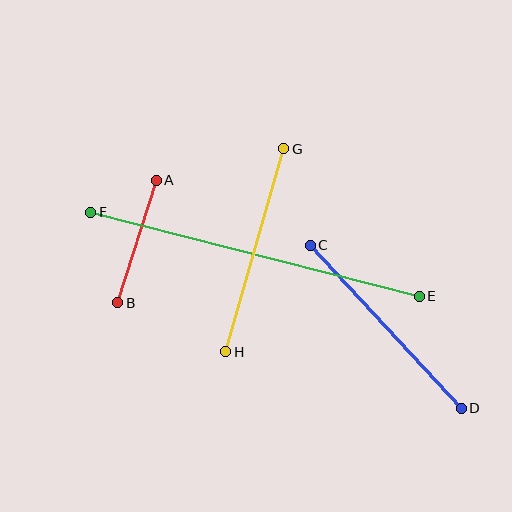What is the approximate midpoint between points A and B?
The midpoint is at approximately (137, 241) pixels.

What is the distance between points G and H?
The distance is approximately 212 pixels.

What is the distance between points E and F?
The distance is approximately 339 pixels.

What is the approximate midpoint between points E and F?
The midpoint is at approximately (255, 254) pixels.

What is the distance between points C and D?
The distance is approximately 223 pixels.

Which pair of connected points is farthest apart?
Points E and F are farthest apart.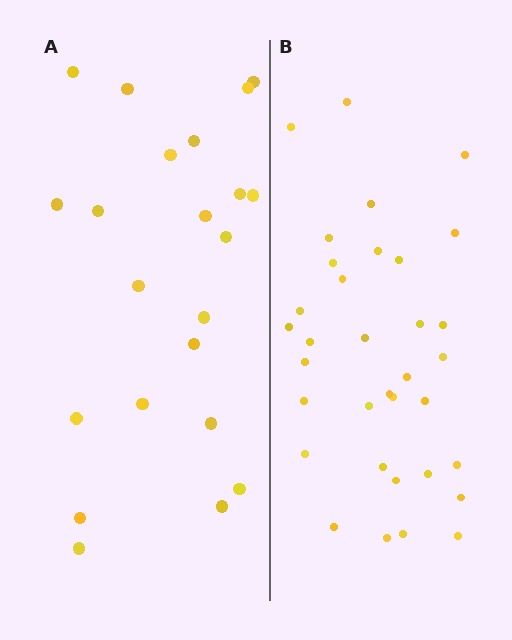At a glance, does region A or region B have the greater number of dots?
Region B (the right region) has more dots.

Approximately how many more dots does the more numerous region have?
Region B has roughly 12 or so more dots than region A.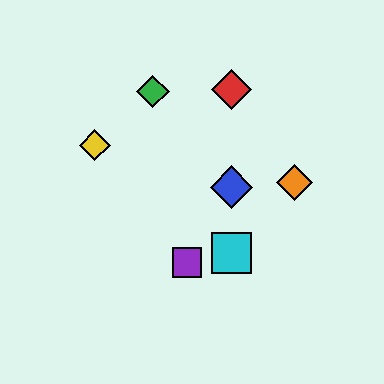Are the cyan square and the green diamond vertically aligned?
No, the cyan square is at x≈232 and the green diamond is at x≈153.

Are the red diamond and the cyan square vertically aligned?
Yes, both are at x≈232.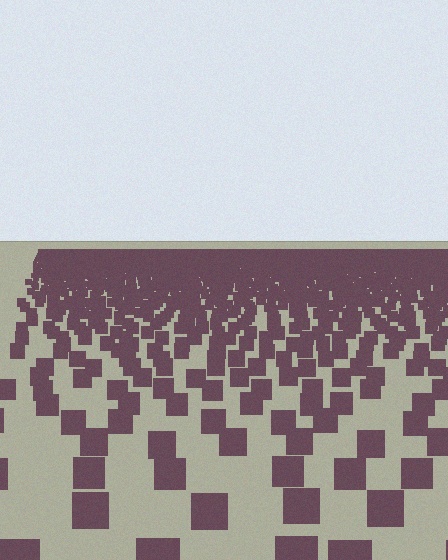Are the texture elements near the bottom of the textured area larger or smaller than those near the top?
Larger. Near the bottom, elements are closer to the viewer and appear at a bigger on-screen size.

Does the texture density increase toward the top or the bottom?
Density increases toward the top.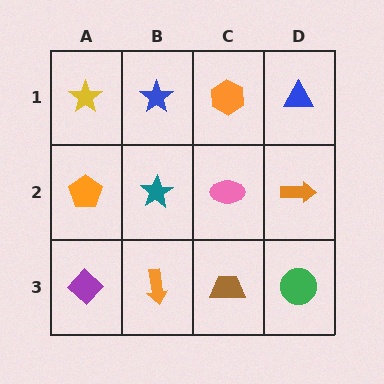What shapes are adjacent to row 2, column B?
A blue star (row 1, column B), an orange arrow (row 3, column B), an orange pentagon (row 2, column A), a pink ellipse (row 2, column C).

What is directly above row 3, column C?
A pink ellipse.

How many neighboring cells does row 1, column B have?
3.